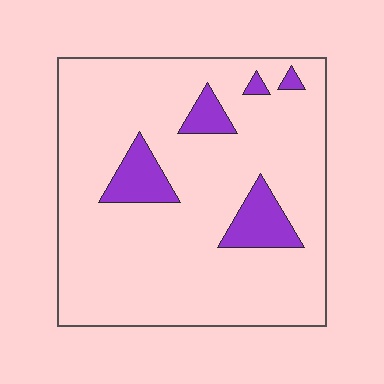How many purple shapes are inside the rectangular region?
5.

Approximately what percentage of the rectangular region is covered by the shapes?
Approximately 10%.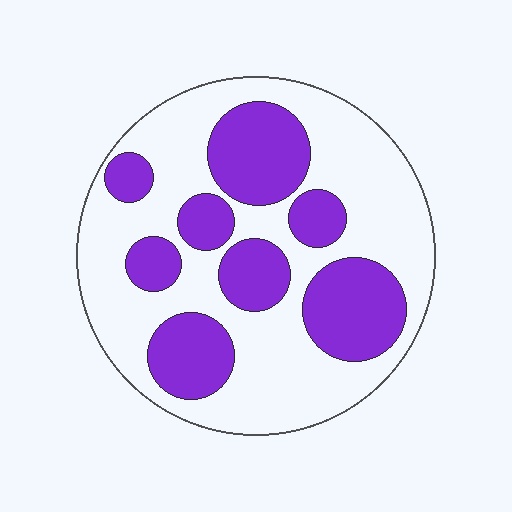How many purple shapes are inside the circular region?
8.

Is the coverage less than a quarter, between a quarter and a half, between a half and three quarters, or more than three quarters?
Between a quarter and a half.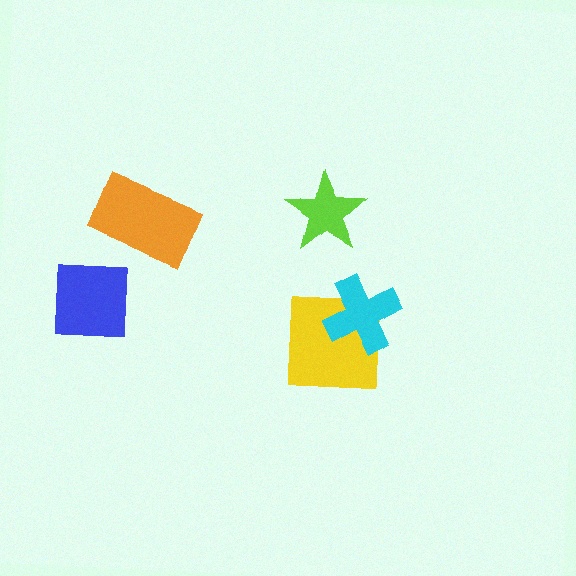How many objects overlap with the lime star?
0 objects overlap with the lime star.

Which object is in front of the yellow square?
The cyan cross is in front of the yellow square.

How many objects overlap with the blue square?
0 objects overlap with the blue square.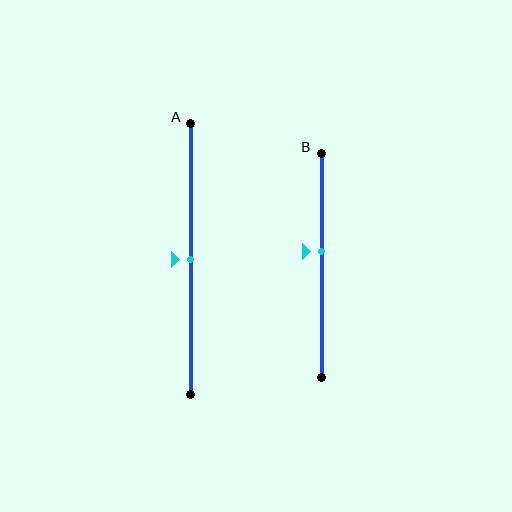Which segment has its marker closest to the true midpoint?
Segment A has its marker closest to the true midpoint.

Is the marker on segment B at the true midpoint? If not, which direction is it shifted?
No, the marker on segment B is shifted upward by about 7% of the segment length.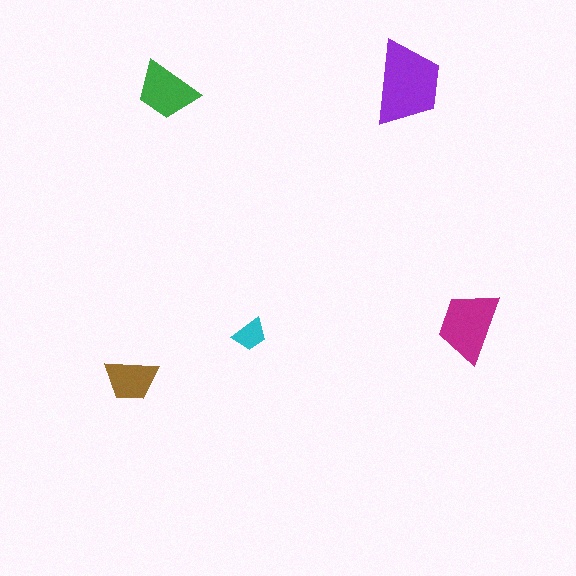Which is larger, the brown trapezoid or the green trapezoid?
The green one.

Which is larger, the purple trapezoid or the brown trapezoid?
The purple one.